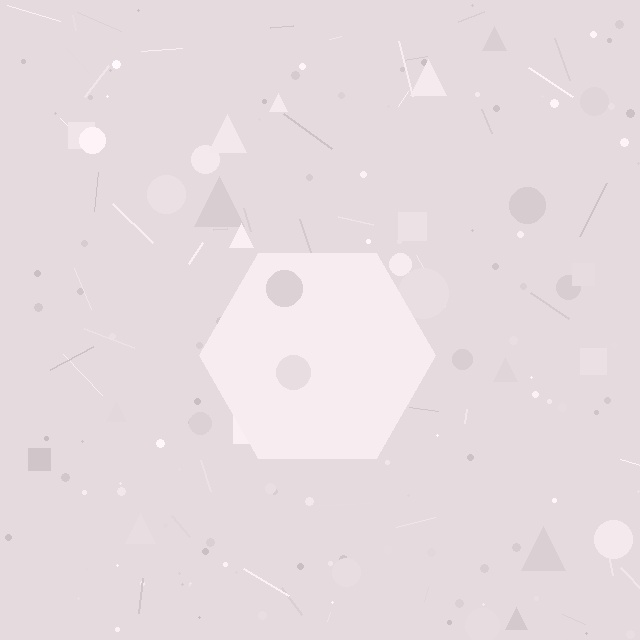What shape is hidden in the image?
A hexagon is hidden in the image.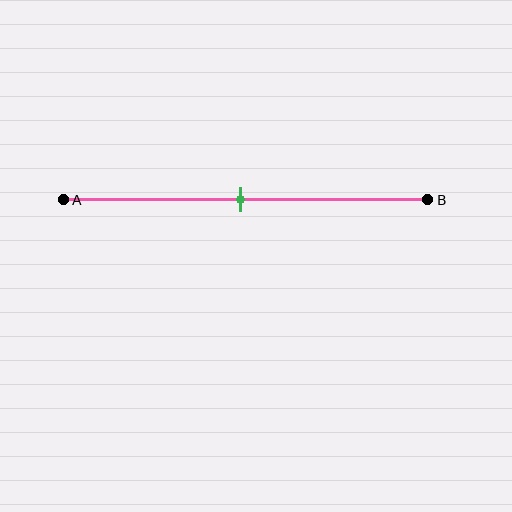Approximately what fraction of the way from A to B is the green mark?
The green mark is approximately 50% of the way from A to B.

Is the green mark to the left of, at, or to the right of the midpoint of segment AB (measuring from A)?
The green mark is approximately at the midpoint of segment AB.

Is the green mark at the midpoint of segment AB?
Yes, the mark is approximately at the midpoint.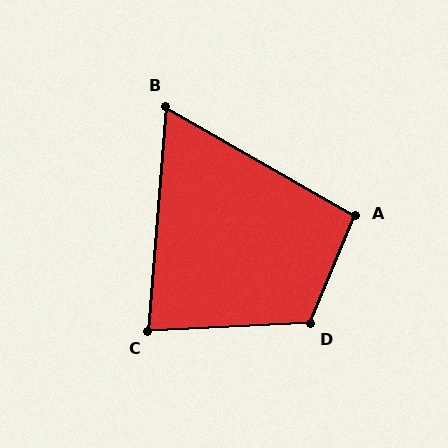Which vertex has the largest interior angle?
D, at approximately 116 degrees.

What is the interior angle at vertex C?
Approximately 83 degrees (acute).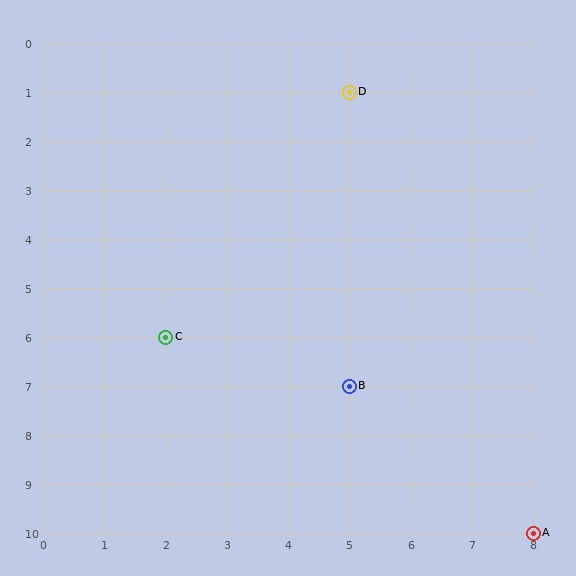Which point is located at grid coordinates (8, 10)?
Point A is at (8, 10).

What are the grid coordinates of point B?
Point B is at grid coordinates (5, 7).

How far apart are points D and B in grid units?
Points D and B are 6 rows apart.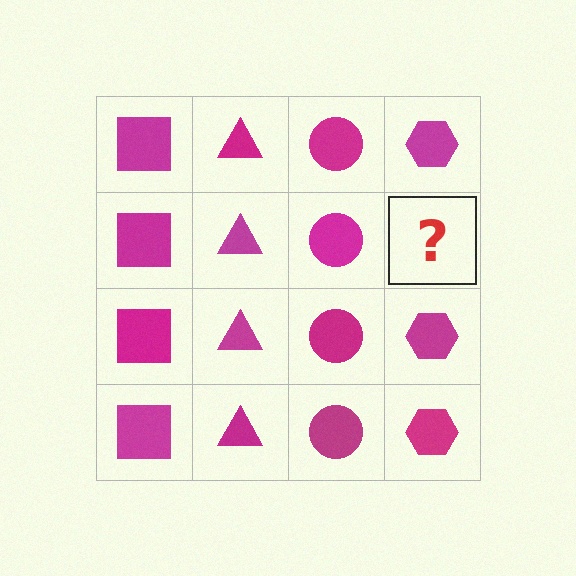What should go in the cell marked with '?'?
The missing cell should contain a magenta hexagon.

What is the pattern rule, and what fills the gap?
The rule is that each column has a consistent shape. The gap should be filled with a magenta hexagon.